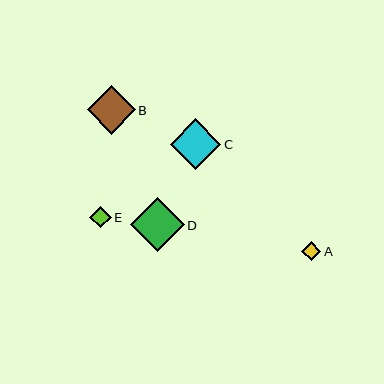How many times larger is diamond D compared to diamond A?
Diamond D is approximately 2.9 times the size of diamond A.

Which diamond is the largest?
Diamond D is the largest with a size of approximately 54 pixels.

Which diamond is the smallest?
Diamond A is the smallest with a size of approximately 19 pixels.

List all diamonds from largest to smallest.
From largest to smallest: D, C, B, E, A.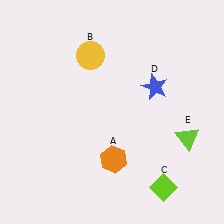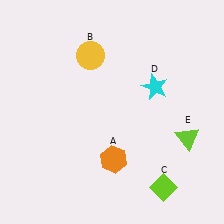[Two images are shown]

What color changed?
The star (D) changed from blue in Image 1 to cyan in Image 2.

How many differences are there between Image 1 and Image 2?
There is 1 difference between the two images.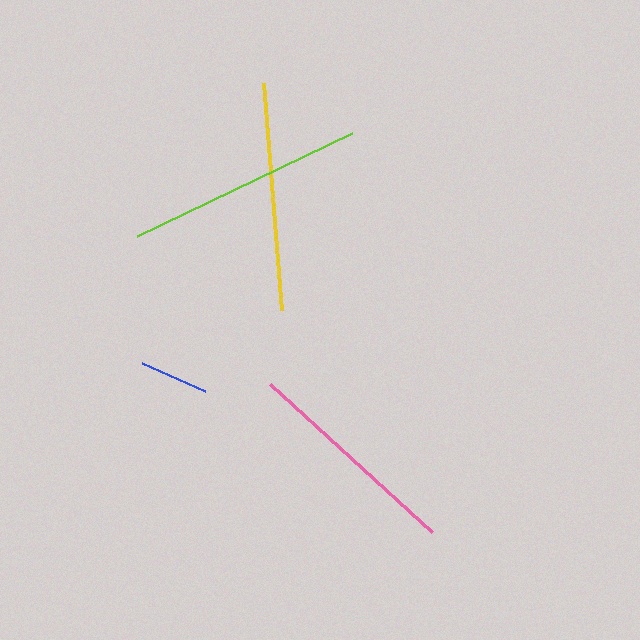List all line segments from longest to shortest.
From longest to shortest: lime, yellow, pink, blue.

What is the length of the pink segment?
The pink segment is approximately 219 pixels long.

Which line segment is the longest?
The lime line is the longest at approximately 238 pixels.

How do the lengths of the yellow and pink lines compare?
The yellow and pink lines are approximately the same length.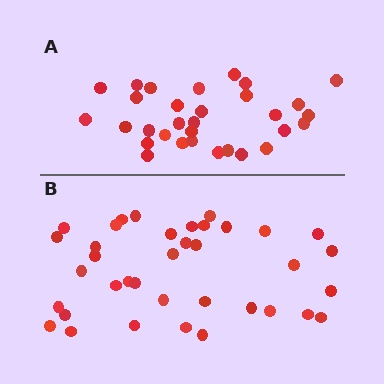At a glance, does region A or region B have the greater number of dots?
Region B (the bottom region) has more dots.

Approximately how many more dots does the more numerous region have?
Region B has about 6 more dots than region A.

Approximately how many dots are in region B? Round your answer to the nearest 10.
About 40 dots. (The exact count is 37, which rounds to 40.)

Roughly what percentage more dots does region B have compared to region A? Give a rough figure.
About 20% more.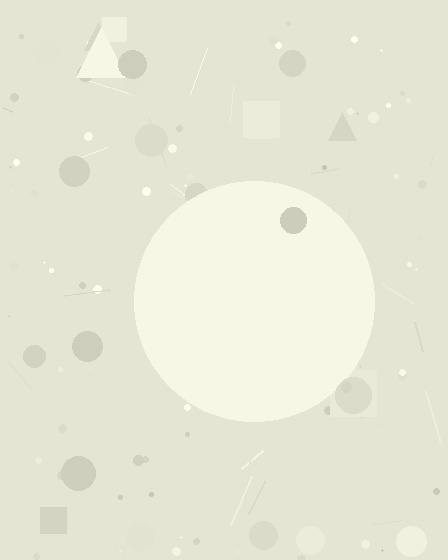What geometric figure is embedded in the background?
A circle is embedded in the background.